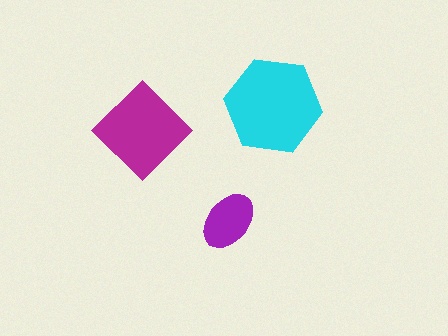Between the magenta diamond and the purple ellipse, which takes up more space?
The magenta diamond.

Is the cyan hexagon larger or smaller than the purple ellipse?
Larger.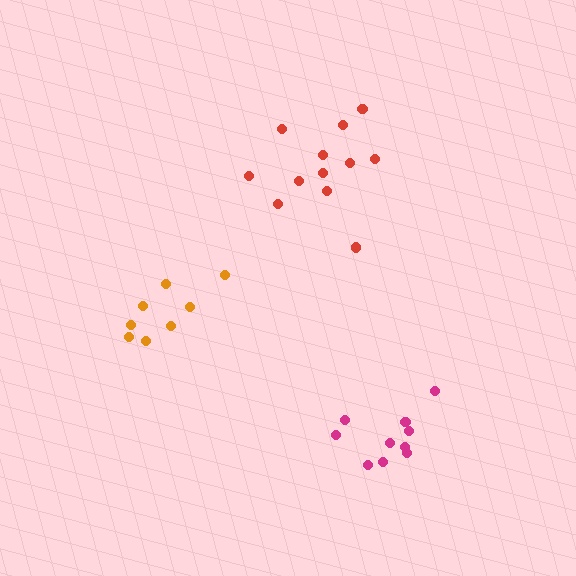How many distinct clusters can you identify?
There are 3 distinct clusters.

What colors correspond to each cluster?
The clusters are colored: red, orange, magenta.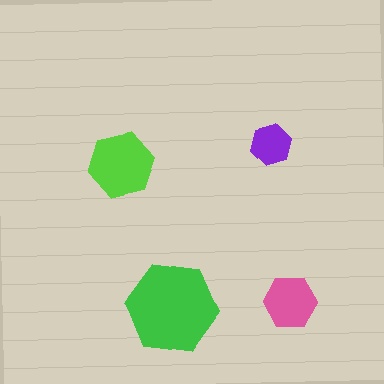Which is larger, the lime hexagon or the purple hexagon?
The lime one.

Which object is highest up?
The purple hexagon is topmost.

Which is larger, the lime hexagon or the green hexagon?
The green one.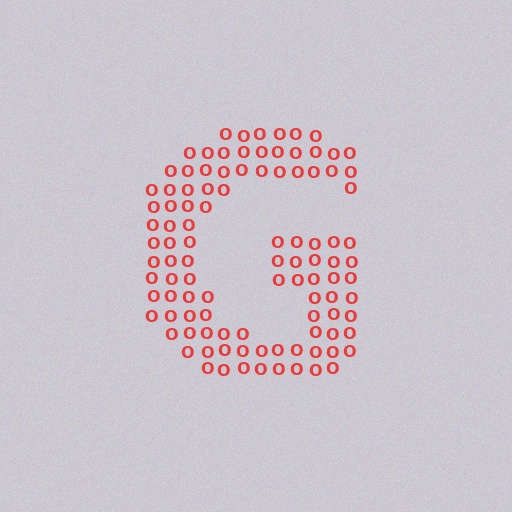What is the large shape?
The large shape is the letter G.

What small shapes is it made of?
It is made of small letter O's.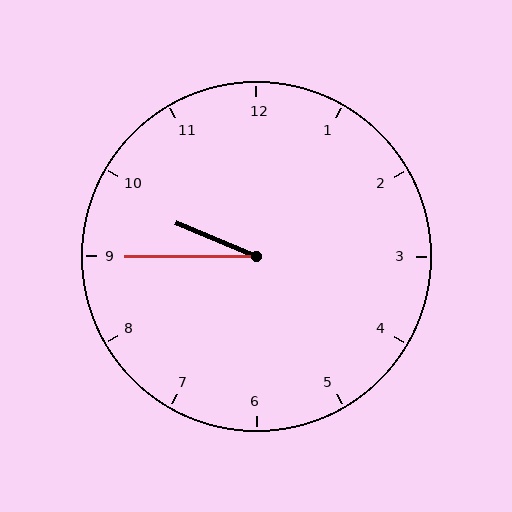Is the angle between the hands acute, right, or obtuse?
It is acute.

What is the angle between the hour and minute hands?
Approximately 22 degrees.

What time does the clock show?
9:45.